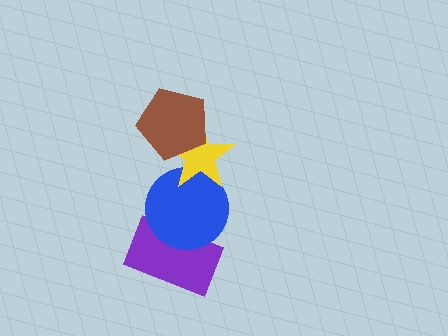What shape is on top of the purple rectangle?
The blue circle is on top of the purple rectangle.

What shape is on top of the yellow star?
The brown pentagon is on top of the yellow star.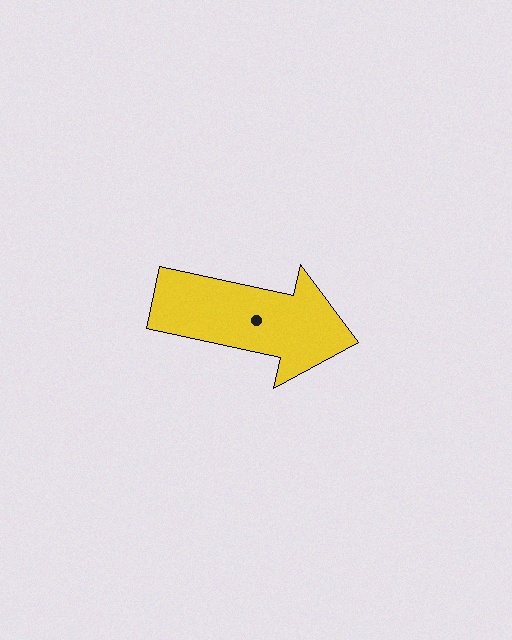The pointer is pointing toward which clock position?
Roughly 3 o'clock.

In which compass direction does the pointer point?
East.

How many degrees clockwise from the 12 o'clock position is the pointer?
Approximately 102 degrees.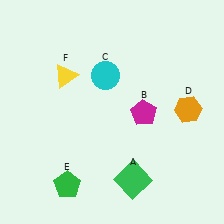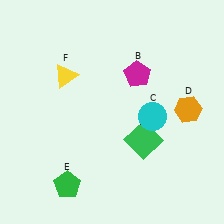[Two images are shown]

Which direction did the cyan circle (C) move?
The cyan circle (C) moved right.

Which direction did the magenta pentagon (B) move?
The magenta pentagon (B) moved up.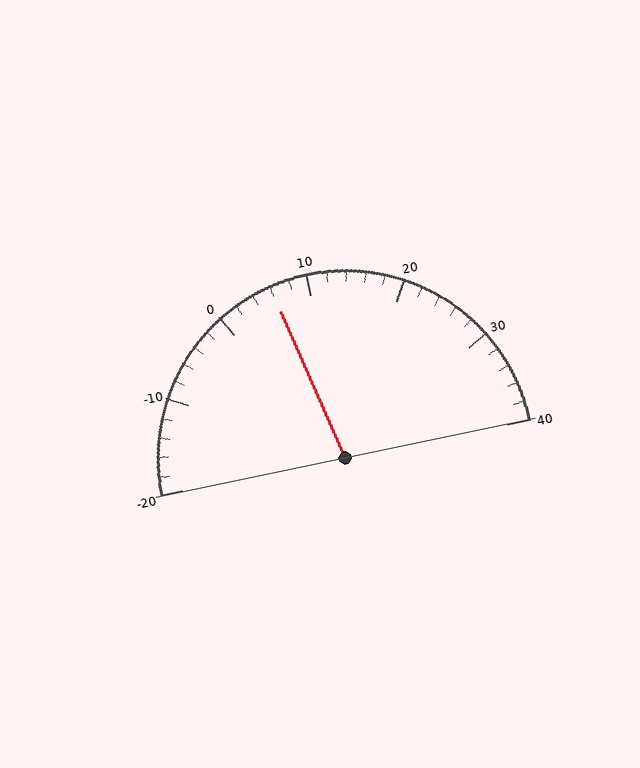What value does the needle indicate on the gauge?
The needle indicates approximately 6.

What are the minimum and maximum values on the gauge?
The gauge ranges from -20 to 40.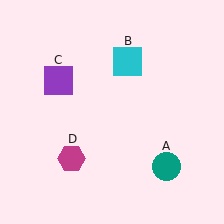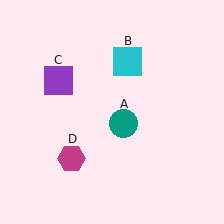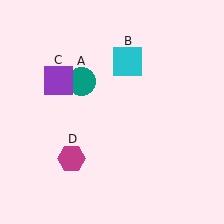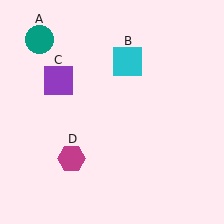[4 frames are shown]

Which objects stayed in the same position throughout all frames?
Cyan square (object B) and purple square (object C) and magenta hexagon (object D) remained stationary.